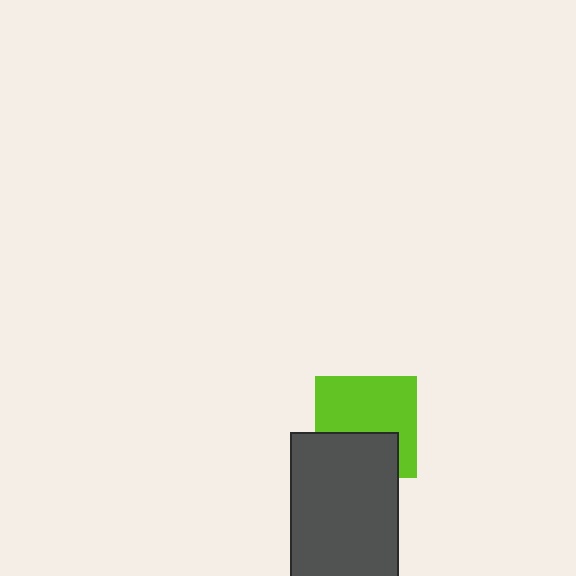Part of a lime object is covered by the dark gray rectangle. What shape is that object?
It is a square.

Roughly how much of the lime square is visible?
About half of it is visible (roughly 63%).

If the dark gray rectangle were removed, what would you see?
You would see the complete lime square.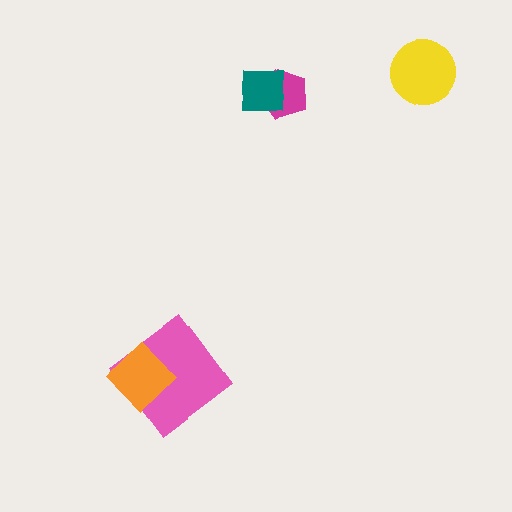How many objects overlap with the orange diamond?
1 object overlaps with the orange diamond.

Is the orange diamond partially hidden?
No, no other shape covers it.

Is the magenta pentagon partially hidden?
Yes, it is partially covered by another shape.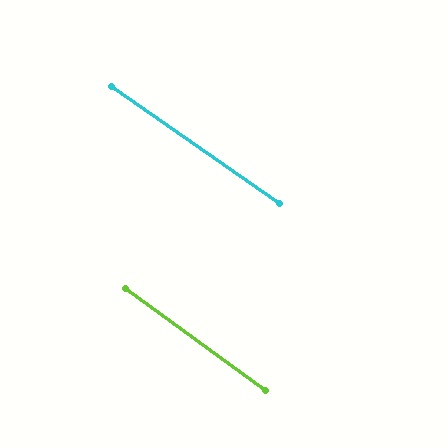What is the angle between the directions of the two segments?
Approximately 1 degree.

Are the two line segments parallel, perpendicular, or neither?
Parallel — their directions differ by only 1.3°.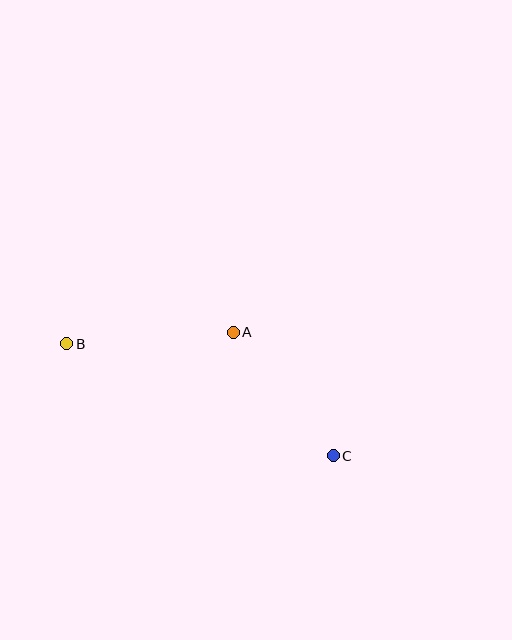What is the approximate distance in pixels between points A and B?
The distance between A and B is approximately 167 pixels.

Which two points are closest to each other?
Points A and C are closest to each other.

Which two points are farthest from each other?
Points B and C are farthest from each other.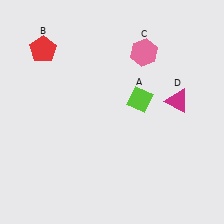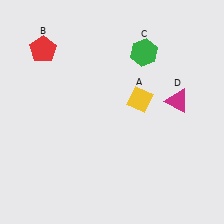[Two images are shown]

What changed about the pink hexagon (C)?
In Image 1, C is pink. In Image 2, it changed to green.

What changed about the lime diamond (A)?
In Image 1, A is lime. In Image 2, it changed to yellow.